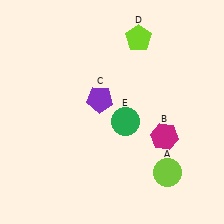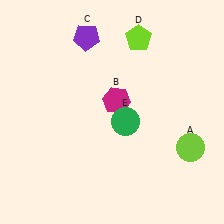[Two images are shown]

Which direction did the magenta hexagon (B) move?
The magenta hexagon (B) moved left.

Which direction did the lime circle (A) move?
The lime circle (A) moved up.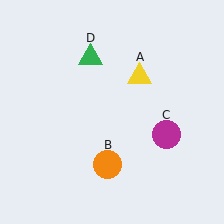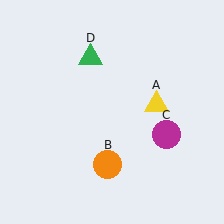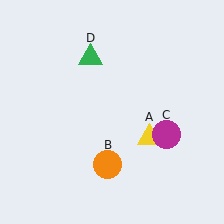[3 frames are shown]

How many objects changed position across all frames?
1 object changed position: yellow triangle (object A).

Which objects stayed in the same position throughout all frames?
Orange circle (object B) and magenta circle (object C) and green triangle (object D) remained stationary.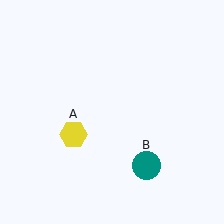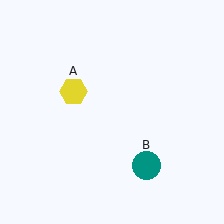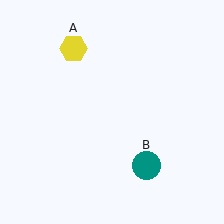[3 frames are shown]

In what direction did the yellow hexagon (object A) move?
The yellow hexagon (object A) moved up.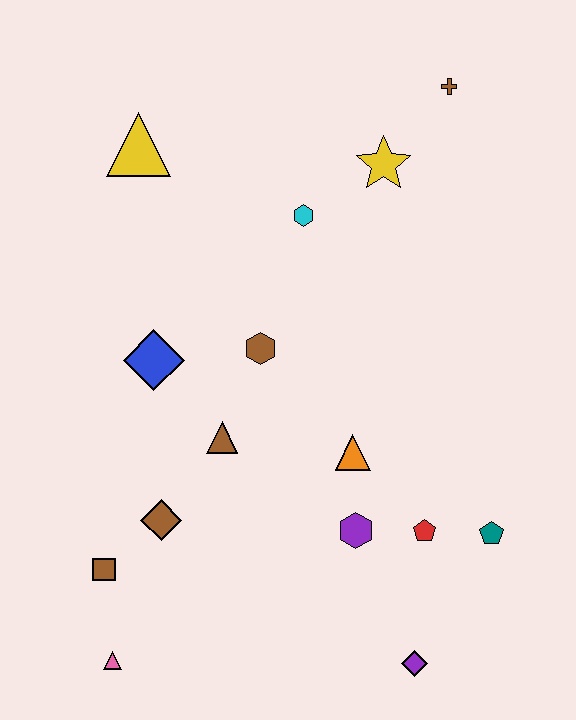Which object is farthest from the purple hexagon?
The brown cross is farthest from the purple hexagon.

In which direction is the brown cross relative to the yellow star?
The brown cross is above the yellow star.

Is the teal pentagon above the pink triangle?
Yes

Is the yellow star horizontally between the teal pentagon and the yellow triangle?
Yes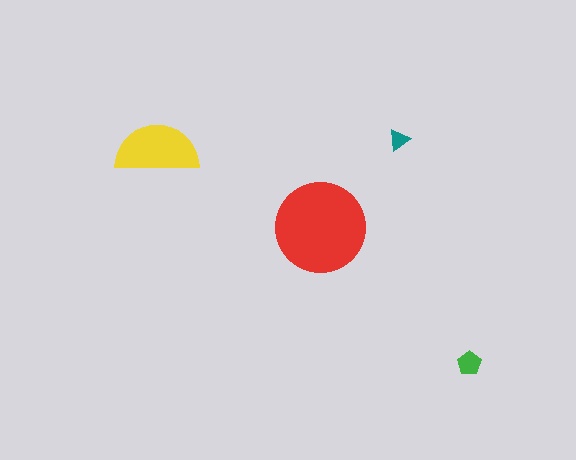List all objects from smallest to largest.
The teal triangle, the green pentagon, the yellow semicircle, the red circle.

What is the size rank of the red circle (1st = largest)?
1st.